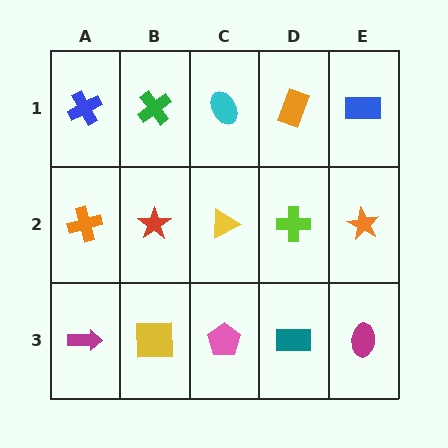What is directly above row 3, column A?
An orange cross.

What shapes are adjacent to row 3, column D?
A lime cross (row 2, column D), a pink pentagon (row 3, column C), a magenta ellipse (row 3, column E).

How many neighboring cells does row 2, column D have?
4.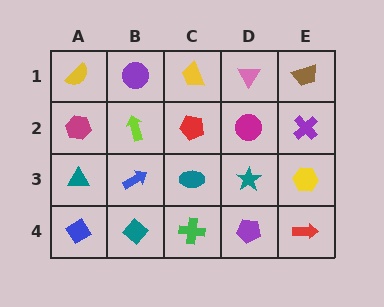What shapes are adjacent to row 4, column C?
A teal ellipse (row 3, column C), a teal diamond (row 4, column B), a purple pentagon (row 4, column D).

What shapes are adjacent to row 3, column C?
A red pentagon (row 2, column C), a green cross (row 4, column C), a blue arrow (row 3, column B), a teal star (row 3, column D).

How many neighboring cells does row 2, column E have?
3.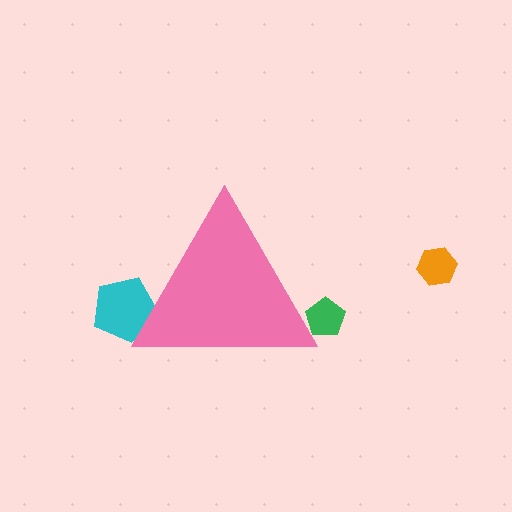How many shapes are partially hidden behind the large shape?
2 shapes are partially hidden.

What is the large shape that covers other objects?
A pink triangle.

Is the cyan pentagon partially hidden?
Yes, the cyan pentagon is partially hidden behind the pink triangle.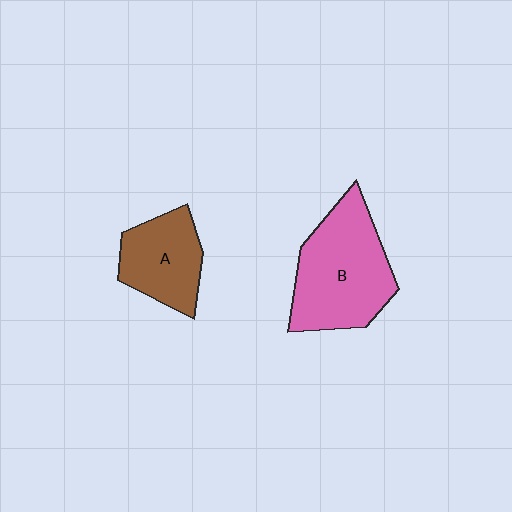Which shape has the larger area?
Shape B (pink).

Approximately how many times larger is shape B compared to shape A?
Approximately 1.6 times.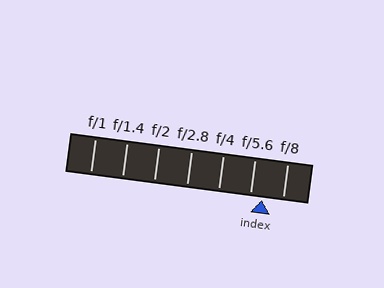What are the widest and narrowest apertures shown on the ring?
The widest aperture shown is f/1 and the narrowest is f/8.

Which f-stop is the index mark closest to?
The index mark is closest to f/5.6.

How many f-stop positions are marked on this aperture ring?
There are 7 f-stop positions marked.